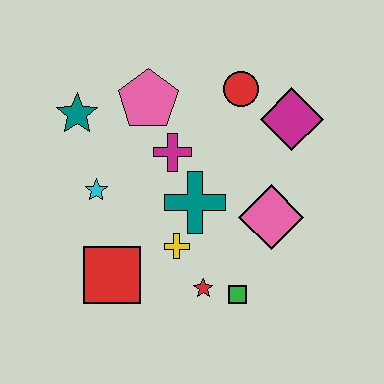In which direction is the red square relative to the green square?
The red square is to the left of the green square.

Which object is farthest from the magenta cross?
The green square is farthest from the magenta cross.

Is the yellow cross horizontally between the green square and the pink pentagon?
Yes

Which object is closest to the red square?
The yellow cross is closest to the red square.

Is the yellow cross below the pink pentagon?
Yes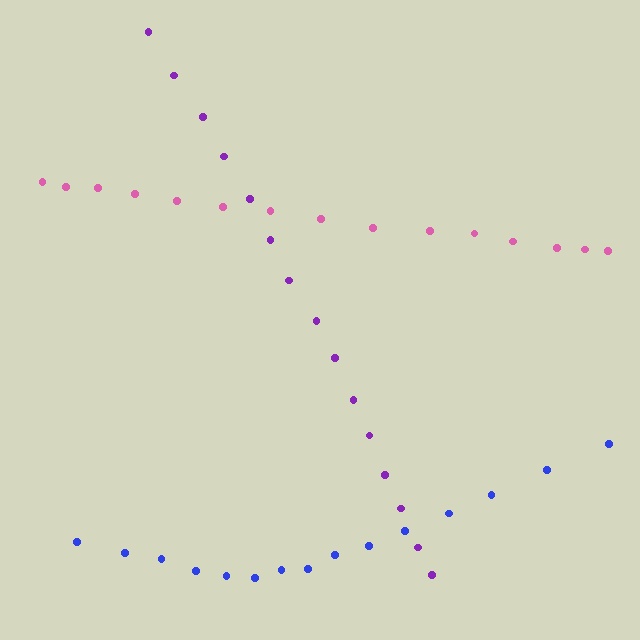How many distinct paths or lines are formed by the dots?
There are 3 distinct paths.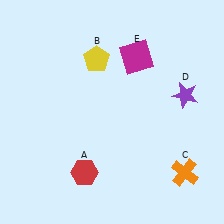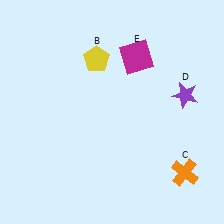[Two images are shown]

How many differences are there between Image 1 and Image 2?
There is 1 difference between the two images.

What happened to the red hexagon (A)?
The red hexagon (A) was removed in Image 2. It was in the bottom-left area of Image 1.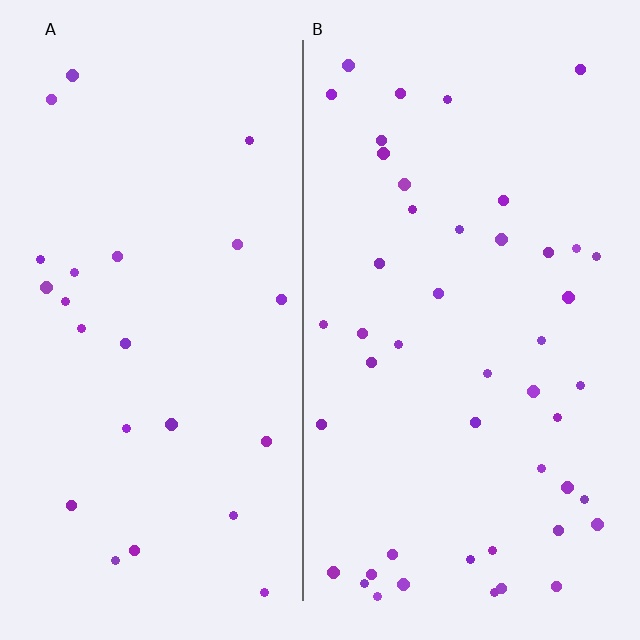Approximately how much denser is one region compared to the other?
Approximately 2.0× — region B over region A.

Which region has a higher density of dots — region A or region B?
B (the right).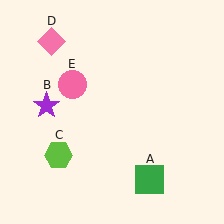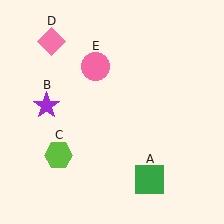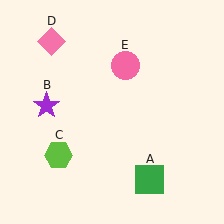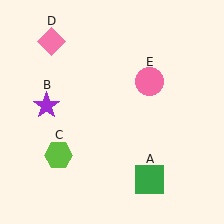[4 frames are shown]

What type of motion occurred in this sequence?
The pink circle (object E) rotated clockwise around the center of the scene.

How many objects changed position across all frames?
1 object changed position: pink circle (object E).